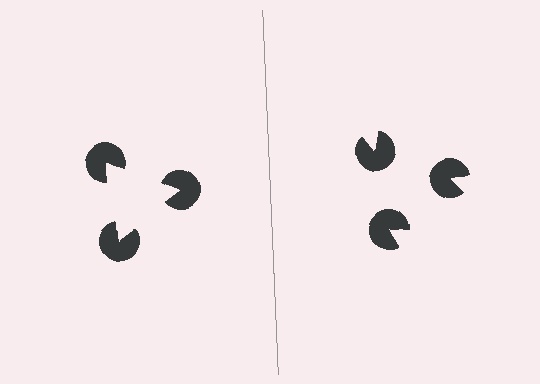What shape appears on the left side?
An illusory triangle.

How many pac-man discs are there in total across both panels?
6 — 3 on each side.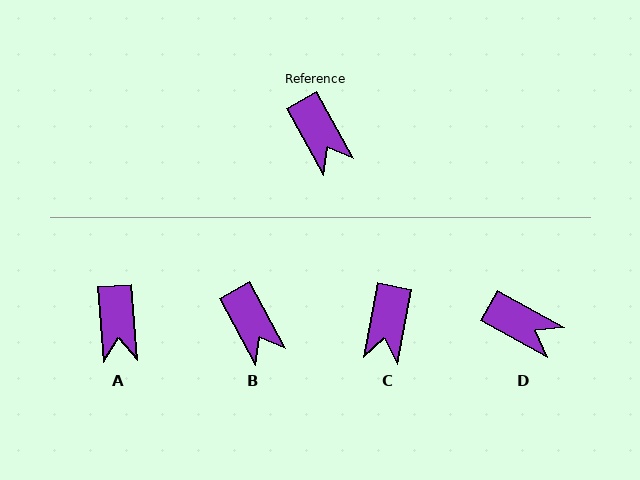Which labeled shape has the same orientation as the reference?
B.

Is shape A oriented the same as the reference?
No, it is off by about 24 degrees.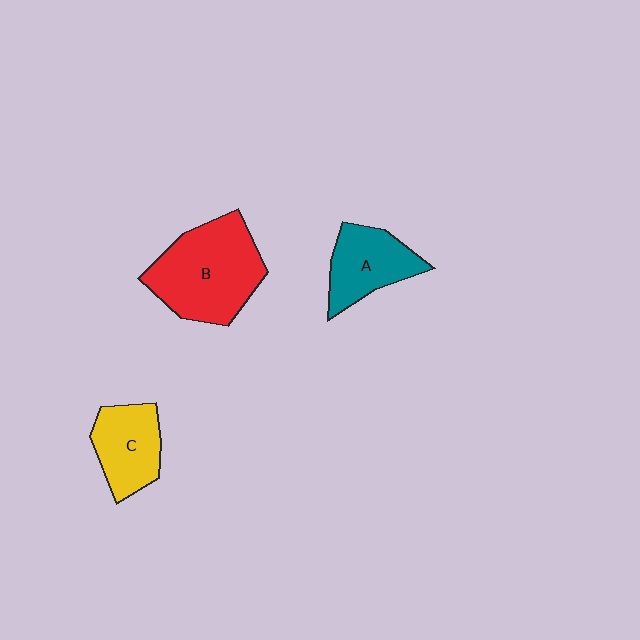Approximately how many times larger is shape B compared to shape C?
Approximately 1.7 times.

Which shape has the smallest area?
Shape C (yellow).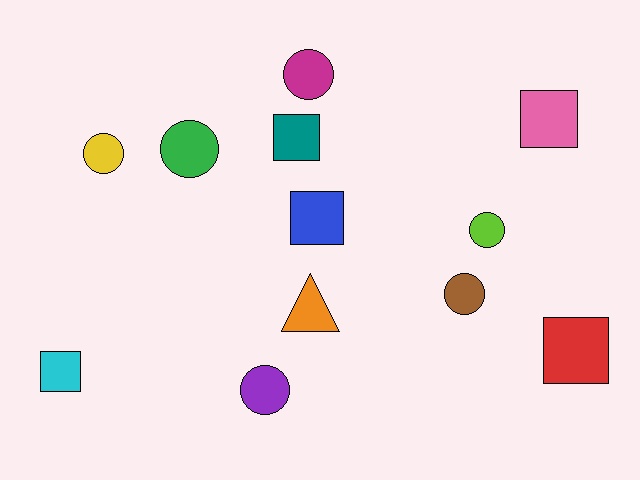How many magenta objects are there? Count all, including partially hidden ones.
There is 1 magenta object.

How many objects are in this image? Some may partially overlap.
There are 12 objects.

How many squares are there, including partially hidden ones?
There are 5 squares.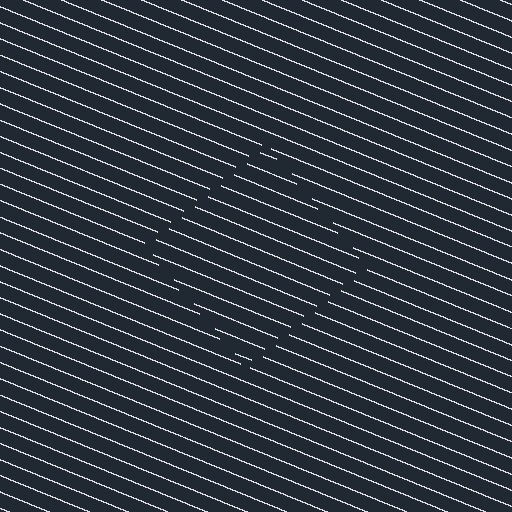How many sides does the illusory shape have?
4 sides — the line-ends trace a square.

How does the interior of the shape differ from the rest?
The interior of the shape contains the same grating, shifted by half a period — the contour is defined by the phase discontinuity where line-ends from the inner and outer gratings abut.